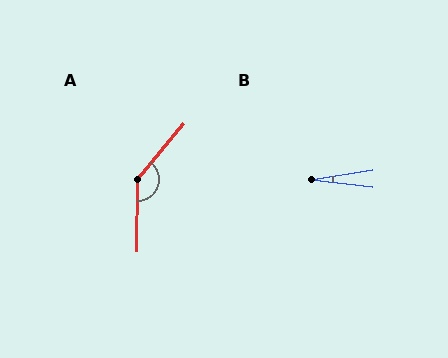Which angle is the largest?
A, at approximately 141 degrees.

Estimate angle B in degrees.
Approximately 16 degrees.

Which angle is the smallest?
B, at approximately 16 degrees.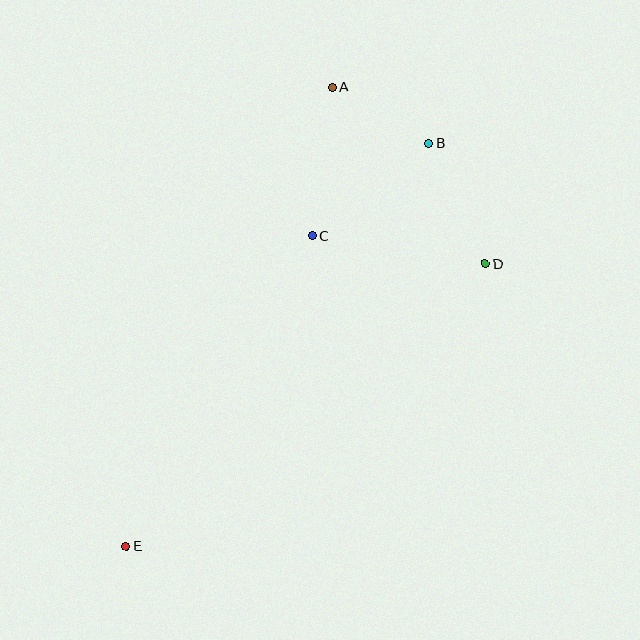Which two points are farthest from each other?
Points B and E are farthest from each other.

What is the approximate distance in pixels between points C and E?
The distance between C and E is approximately 362 pixels.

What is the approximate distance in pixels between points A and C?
The distance between A and C is approximately 150 pixels.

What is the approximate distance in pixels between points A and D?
The distance between A and D is approximately 233 pixels.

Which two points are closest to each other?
Points A and B are closest to each other.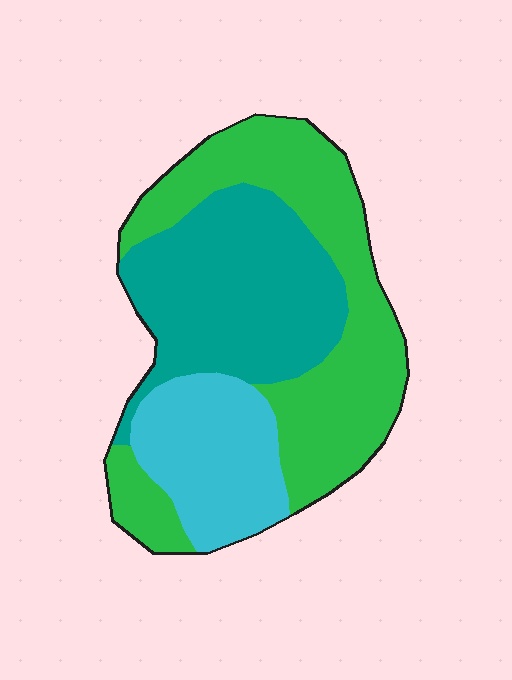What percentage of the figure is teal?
Teal takes up about one third (1/3) of the figure.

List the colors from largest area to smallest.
From largest to smallest: green, teal, cyan.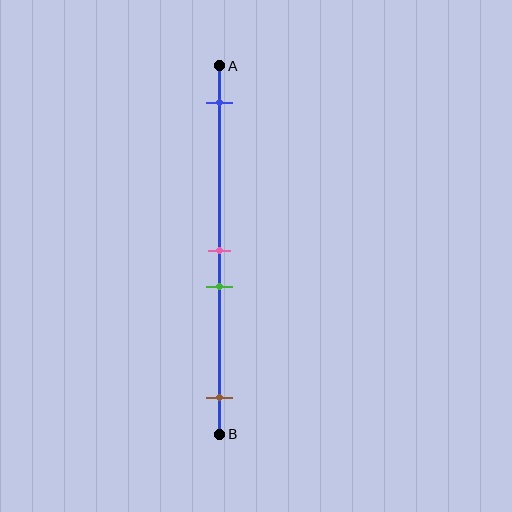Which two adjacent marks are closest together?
The pink and green marks are the closest adjacent pair.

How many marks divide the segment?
There are 4 marks dividing the segment.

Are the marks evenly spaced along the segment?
No, the marks are not evenly spaced.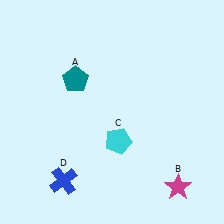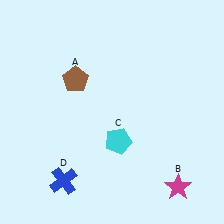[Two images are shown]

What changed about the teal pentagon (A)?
In Image 1, A is teal. In Image 2, it changed to brown.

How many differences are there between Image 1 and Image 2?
There is 1 difference between the two images.